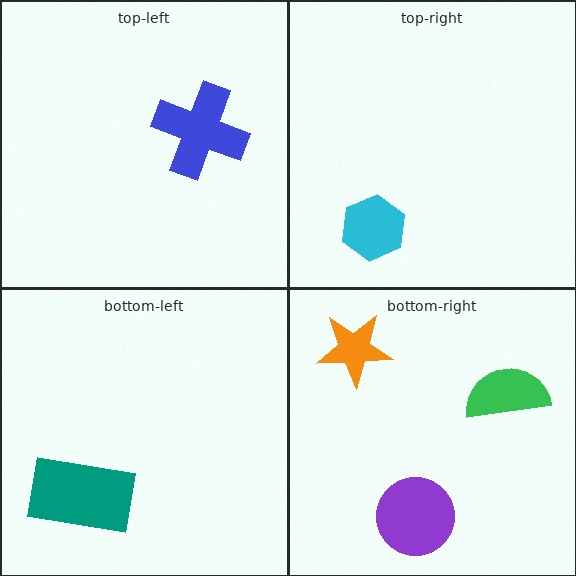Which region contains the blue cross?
The top-left region.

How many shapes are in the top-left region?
1.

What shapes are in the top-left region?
The blue cross.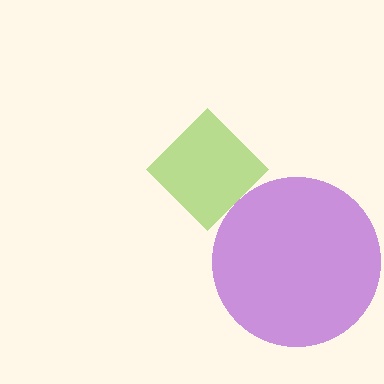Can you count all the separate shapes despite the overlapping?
Yes, there are 2 separate shapes.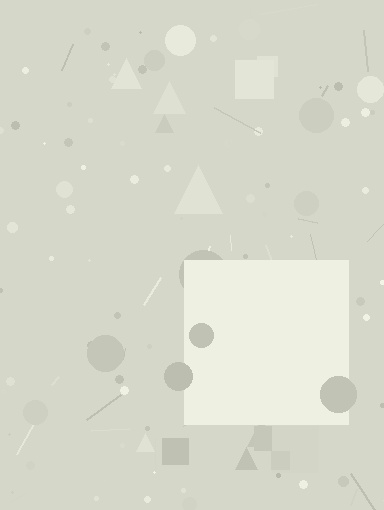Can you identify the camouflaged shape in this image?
The camouflaged shape is a square.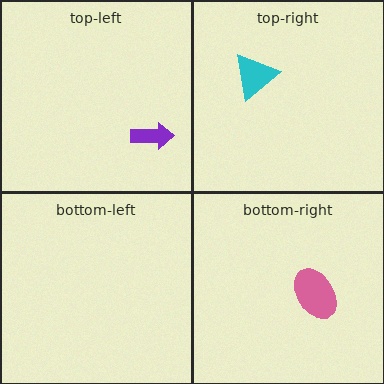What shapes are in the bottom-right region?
The pink ellipse.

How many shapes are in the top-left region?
1.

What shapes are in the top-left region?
The purple arrow.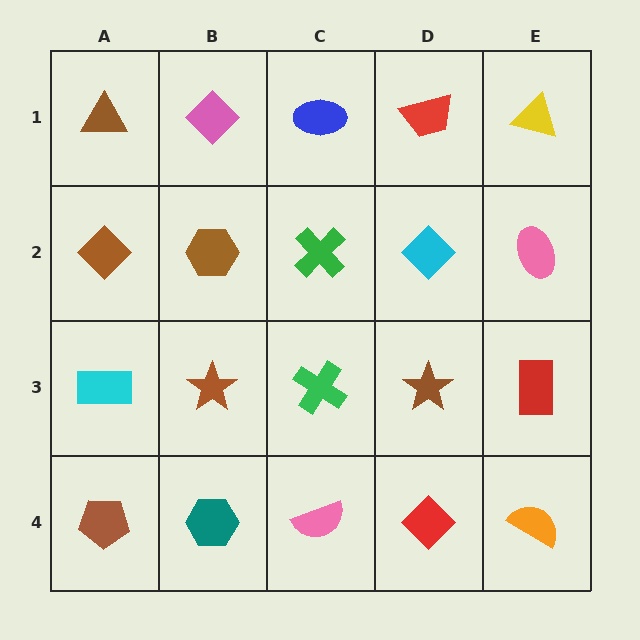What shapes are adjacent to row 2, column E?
A yellow triangle (row 1, column E), a red rectangle (row 3, column E), a cyan diamond (row 2, column D).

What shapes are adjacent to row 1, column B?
A brown hexagon (row 2, column B), a brown triangle (row 1, column A), a blue ellipse (row 1, column C).